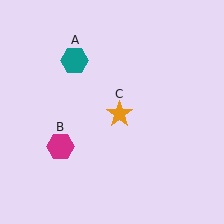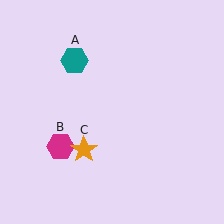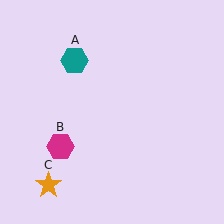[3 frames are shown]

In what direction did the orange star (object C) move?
The orange star (object C) moved down and to the left.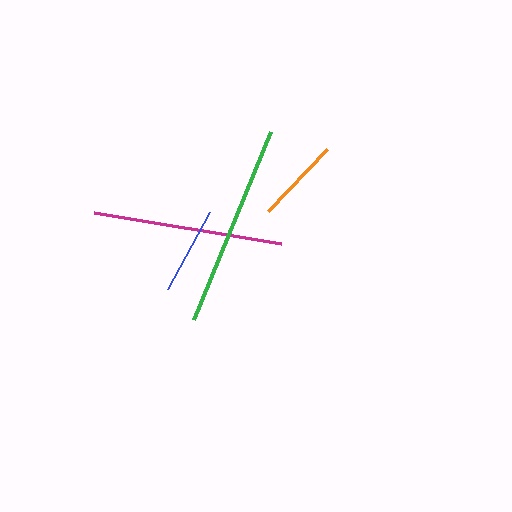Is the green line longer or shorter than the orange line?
The green line is longer than the orange line.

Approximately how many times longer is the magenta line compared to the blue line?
The magenta line is approximately 2.2 times the length of the blue line.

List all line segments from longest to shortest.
From longest to shortest: green, magenta, blue, orange.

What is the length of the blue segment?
The blue segment is approximately 88 pixels long.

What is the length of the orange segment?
The orange segment is approximately 85 pixels long.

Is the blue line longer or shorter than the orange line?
The blue line is longer than the orange line.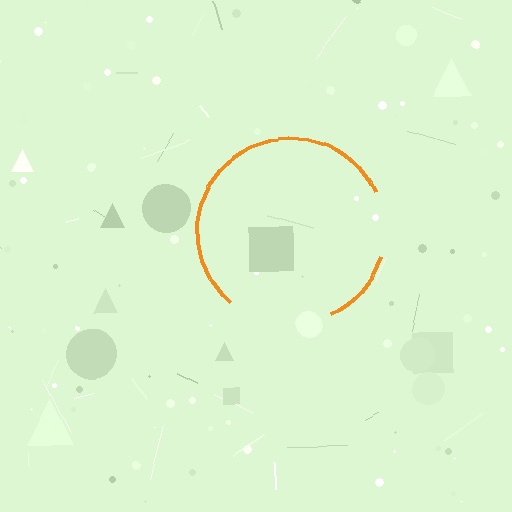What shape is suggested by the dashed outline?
The dashed outline suggests a circle.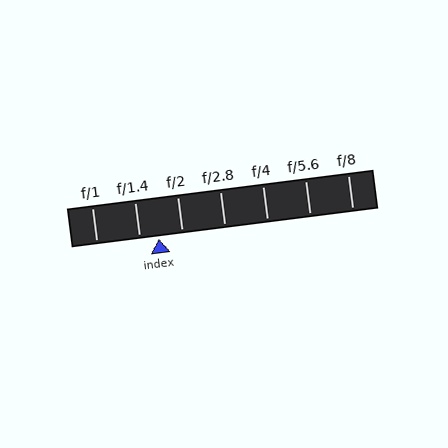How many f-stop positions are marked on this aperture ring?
There are 7 f-stop positions marked.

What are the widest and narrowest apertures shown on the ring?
The widest aperture shown is f/1 and the narrowest is f/8.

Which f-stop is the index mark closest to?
The index mark is closest to f/1.4.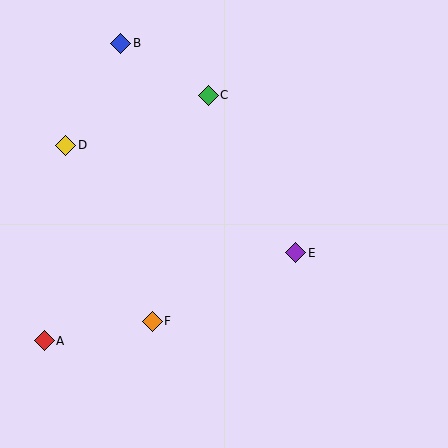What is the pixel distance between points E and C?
The distance between E and C is 180 pixels.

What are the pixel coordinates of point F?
Point F is at (152, 321).